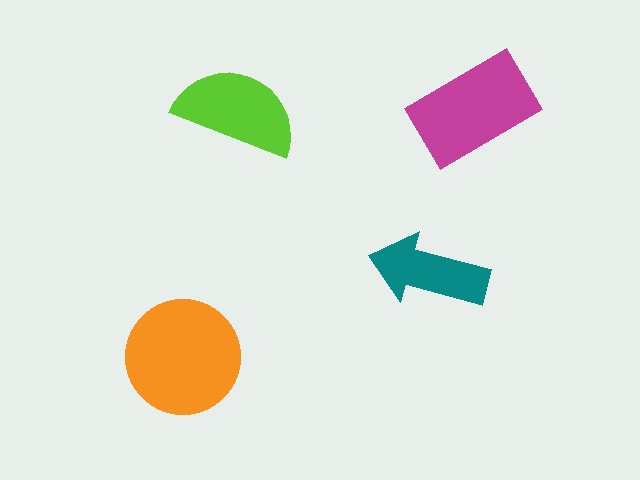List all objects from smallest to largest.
The teal arrow, the lime semicircle, the magenta rectangle, the orange circle.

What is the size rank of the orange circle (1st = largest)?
1st.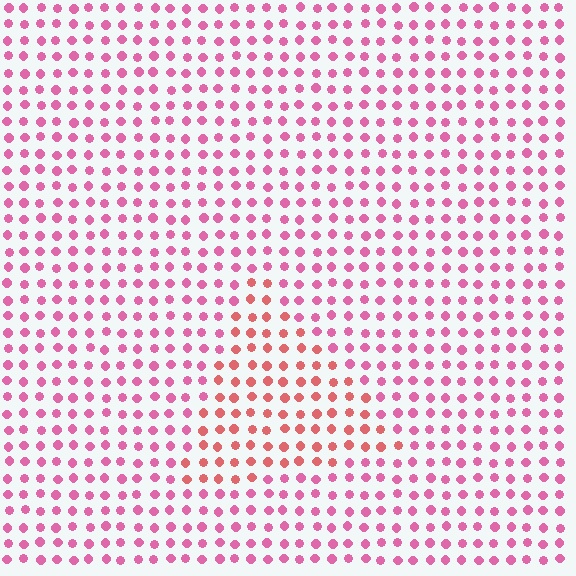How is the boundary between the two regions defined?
The boundary is defined purely by a slight shift in hue (about 31 degrees). Spacing, size, and orientation are identical on both sides.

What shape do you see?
I see a triangle.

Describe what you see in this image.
The image is filled with small pink elements in a uniform arrangement. A triangle-shaped region is visible where the elements are tinted to a slightly different hue, forming a subtle color boundary.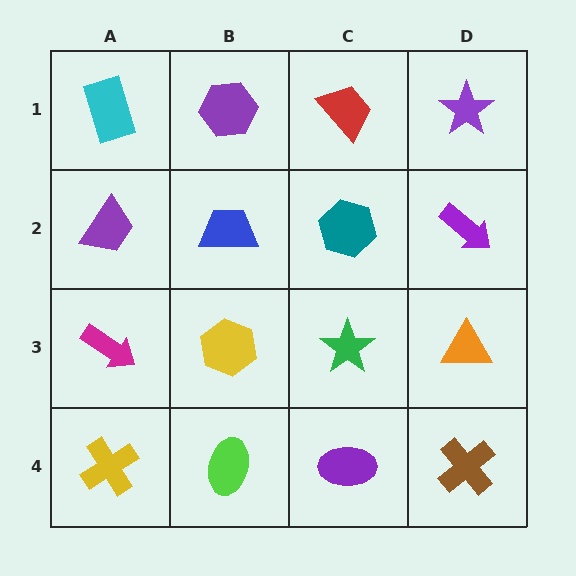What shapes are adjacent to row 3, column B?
A blue trapezoid (row 2, column B), a lime ellipse (row 4, column B), a magenta arrow (row 3, column A), a green star (row 3, column C).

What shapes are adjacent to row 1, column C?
A teal hexagon (row 2, column C), a purple hexagon (row 1, column B), a purple star (row 1, column D).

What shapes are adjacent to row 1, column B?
A blue trapezoid (row 2, column B), a cyan rectangle (row 1, column A), a red trapezoid (row 1, column C).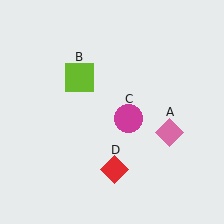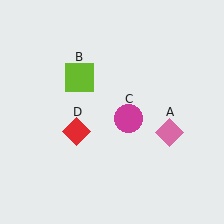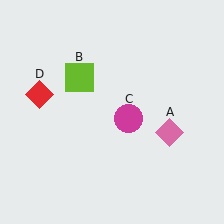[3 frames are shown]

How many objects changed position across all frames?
1 object changed position: red diamond (object D).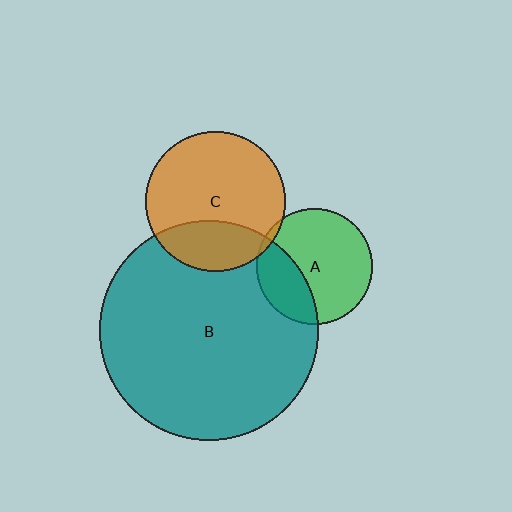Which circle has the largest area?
Circle B (teal).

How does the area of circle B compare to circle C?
Approximately 2.5 times.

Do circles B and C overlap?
Yes.